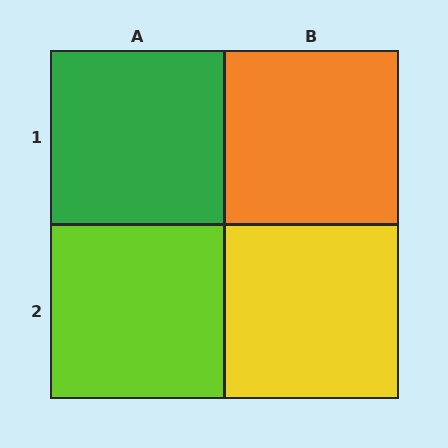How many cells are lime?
1 cell is lime.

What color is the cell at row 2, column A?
Lime.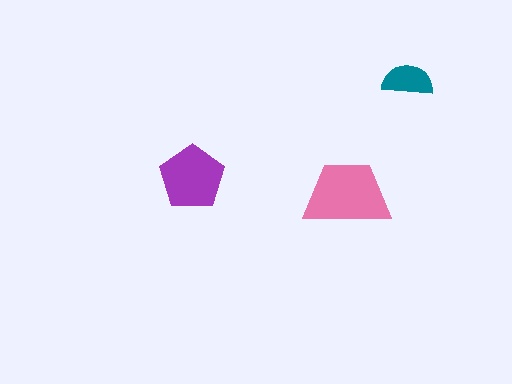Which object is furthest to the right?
The teal semicircle is rightmost.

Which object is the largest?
The pink trapezoid.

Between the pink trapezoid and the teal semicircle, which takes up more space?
The pink trapezoid.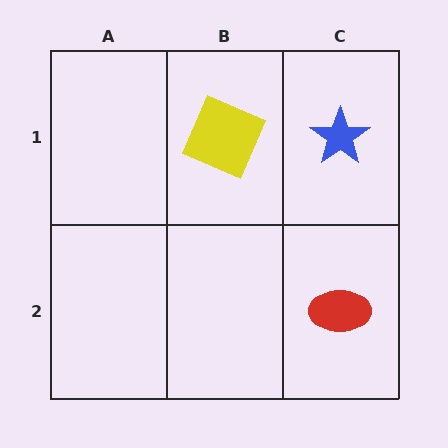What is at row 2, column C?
A red ellipse.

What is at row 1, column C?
A blue star.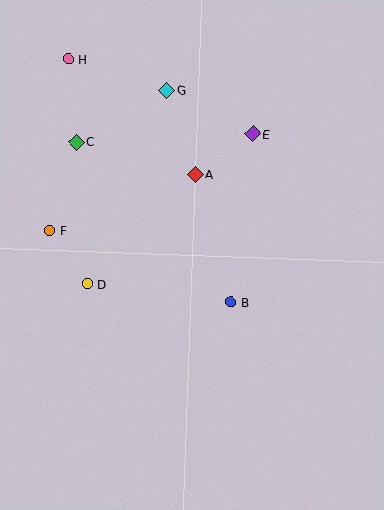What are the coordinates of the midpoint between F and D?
The midpoint between F and D is at (68, 257).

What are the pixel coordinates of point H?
Point H is at (68, 59).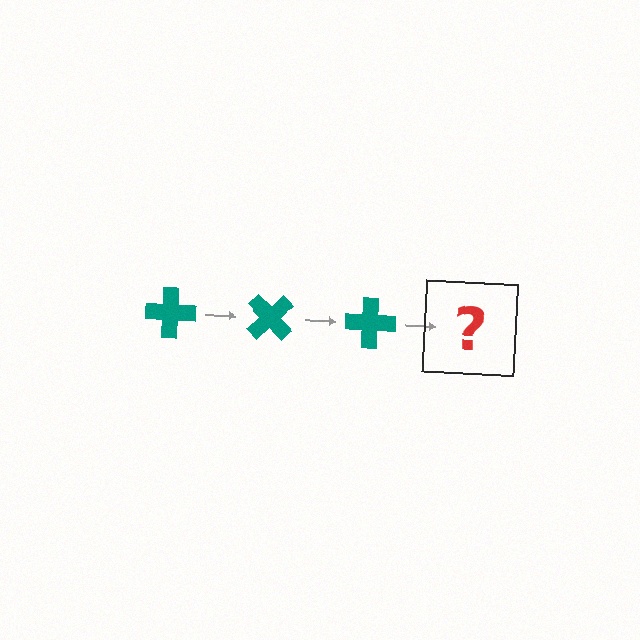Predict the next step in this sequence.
The next step is a teal cross rotated 135 degrees.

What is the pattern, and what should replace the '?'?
The pattern is that the cross rotates 45 degrees each step. The '?' should be a teal cross rotated 135 degrees.